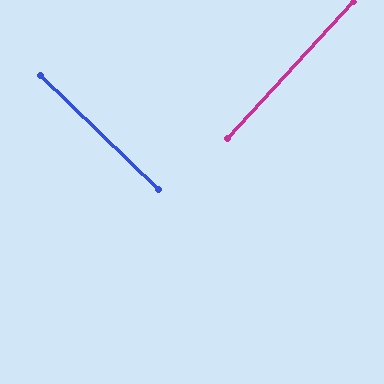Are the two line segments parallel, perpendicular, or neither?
Perpendicular — they meet at approximately 89°.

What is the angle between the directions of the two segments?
Approximately 89 degrees.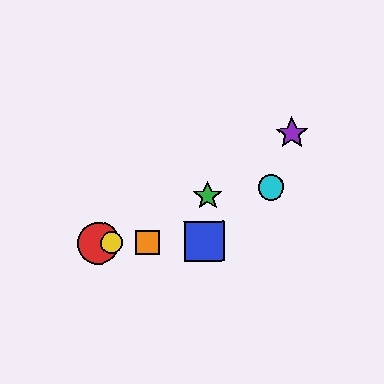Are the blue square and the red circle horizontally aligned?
Yes, both are at y≈241.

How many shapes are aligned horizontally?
4 shapes (the red circle, the blue square, the yellow circle, the orange square) are aligned horizontally.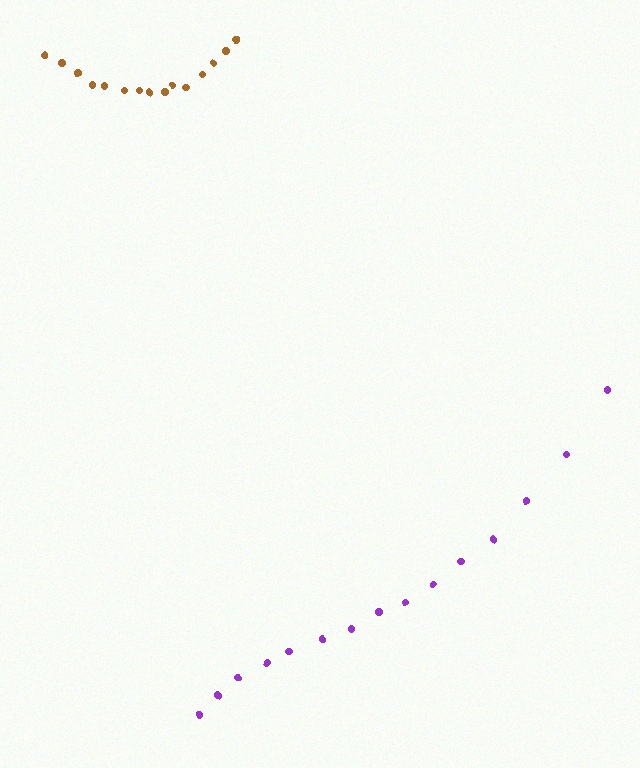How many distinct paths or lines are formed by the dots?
There are 2 distinct paths.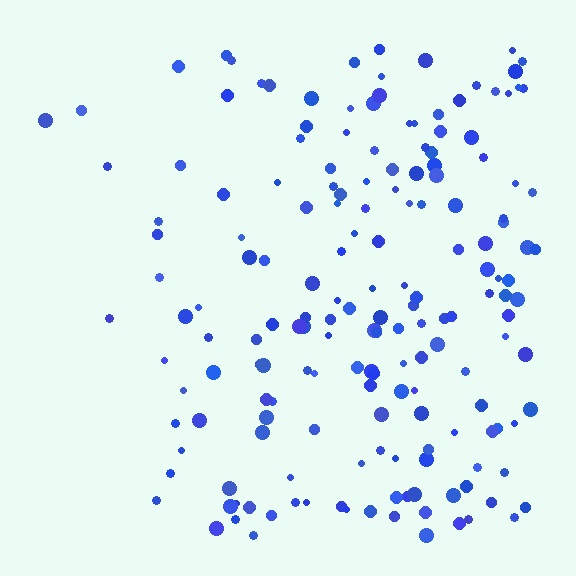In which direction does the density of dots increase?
From left to right, with the right side densest.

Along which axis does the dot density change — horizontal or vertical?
Horizontal.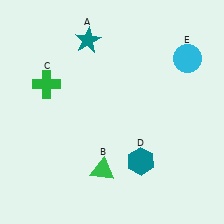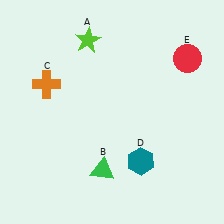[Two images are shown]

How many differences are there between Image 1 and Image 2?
There are 3 differences between the two images.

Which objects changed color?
A changed from teal to lime. C changed from green to orange. E changed from cyan to red.